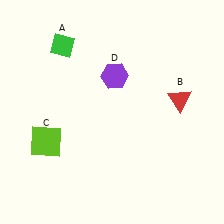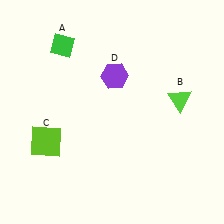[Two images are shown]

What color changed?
The triangle (B) changed from red in Image 1 to lime in Image 2.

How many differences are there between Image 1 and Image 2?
There is 1 difference between the two images.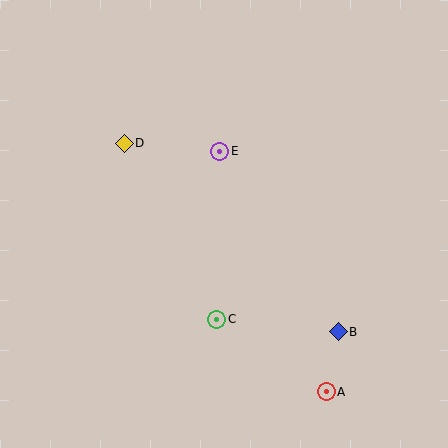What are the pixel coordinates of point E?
Point E is at (220, 151).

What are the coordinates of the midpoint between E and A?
The midpoint between E and A is at (273, 272).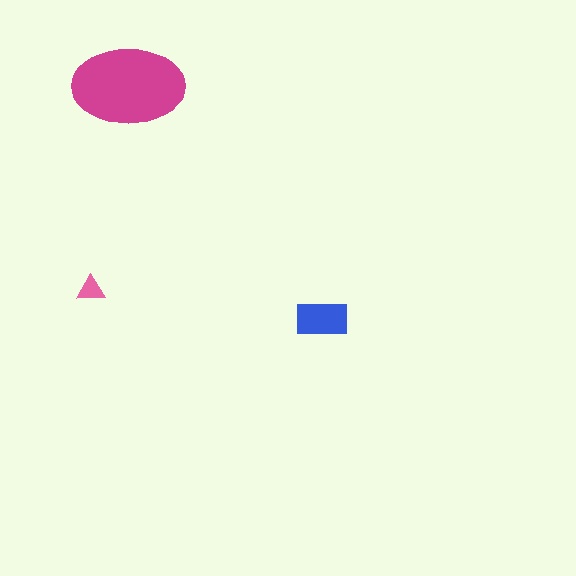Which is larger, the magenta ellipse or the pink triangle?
The magenta ellipse.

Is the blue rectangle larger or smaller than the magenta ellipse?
Smaller.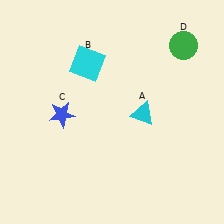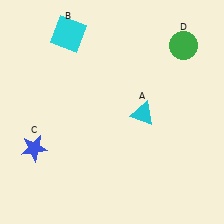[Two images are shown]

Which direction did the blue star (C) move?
The blue star (C) moved down.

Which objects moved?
The objects that moved are: the cyan square (B), the blue star (C).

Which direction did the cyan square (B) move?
The cyan square (B) moved up.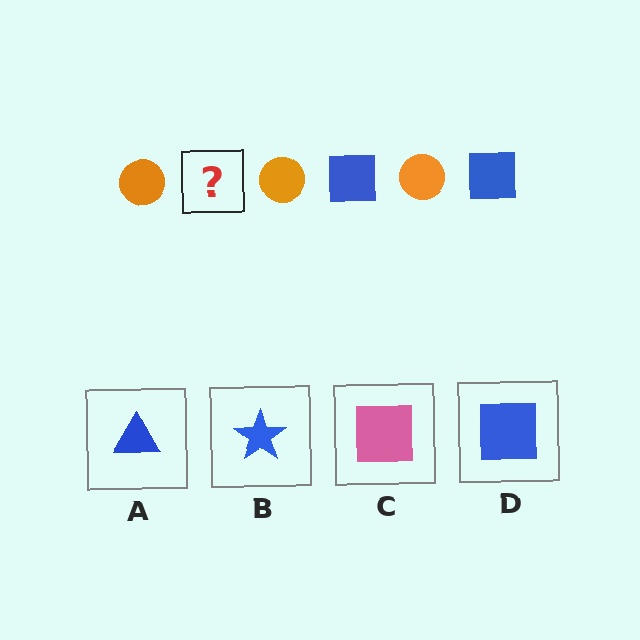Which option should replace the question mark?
Option D.